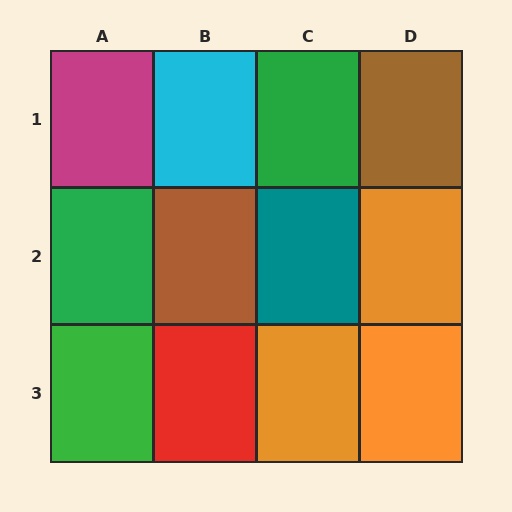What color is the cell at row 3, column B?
Red.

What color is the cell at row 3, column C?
Orange.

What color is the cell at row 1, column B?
Cyan.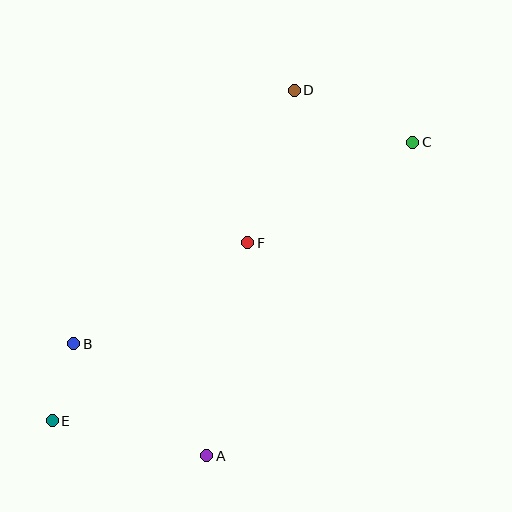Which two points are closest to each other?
Points B and E are closest to each other.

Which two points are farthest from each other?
Points C and E are farthest from each other.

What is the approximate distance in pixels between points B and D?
The distance between B and D is approximately 336 pixels.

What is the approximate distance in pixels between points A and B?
The distance between A and B is approximately 174 pixels.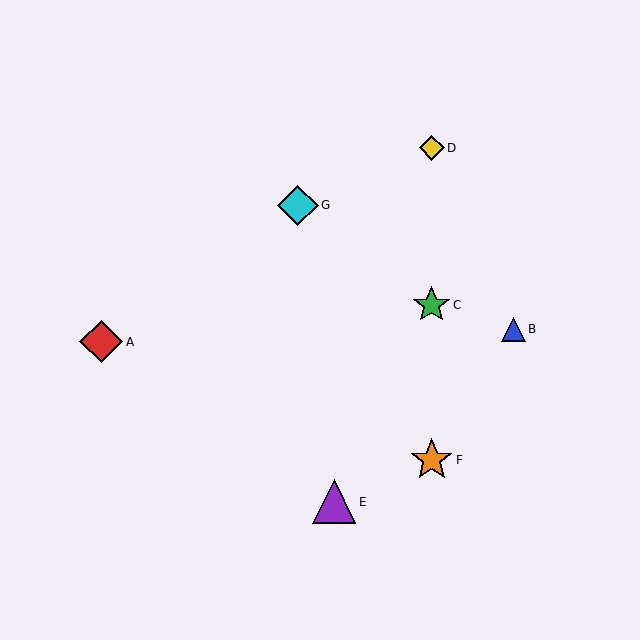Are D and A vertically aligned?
No, D is at x≈432 and A is at x≈101.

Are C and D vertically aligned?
Yes, both are at x≈432.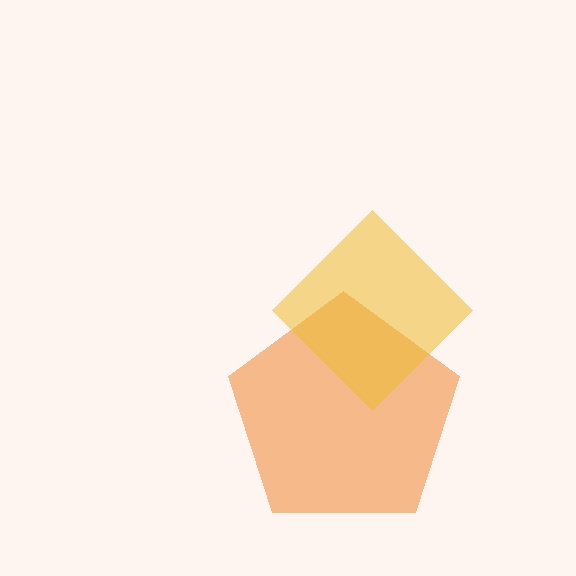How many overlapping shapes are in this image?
There are 2 overlapping shapes in the image.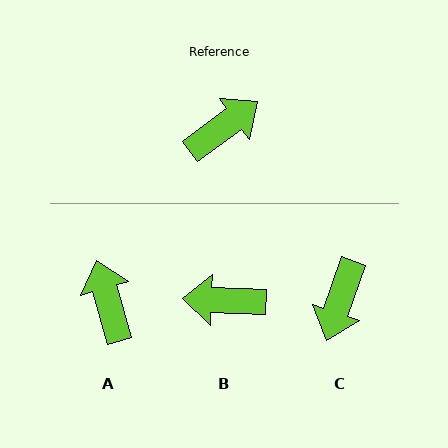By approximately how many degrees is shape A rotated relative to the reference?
Approximately 70 degrees counter-clockwise.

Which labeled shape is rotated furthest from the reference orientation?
C, about 146 degrees away.